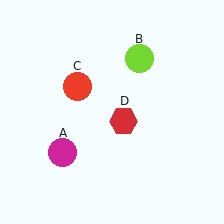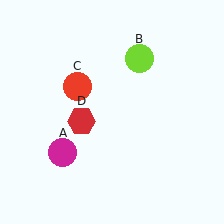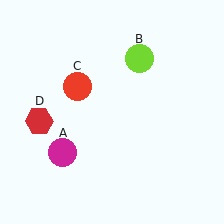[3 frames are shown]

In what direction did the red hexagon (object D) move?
The red hexagon (object D) moved left.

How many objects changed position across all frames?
1 object changed position: red hexagon (object D).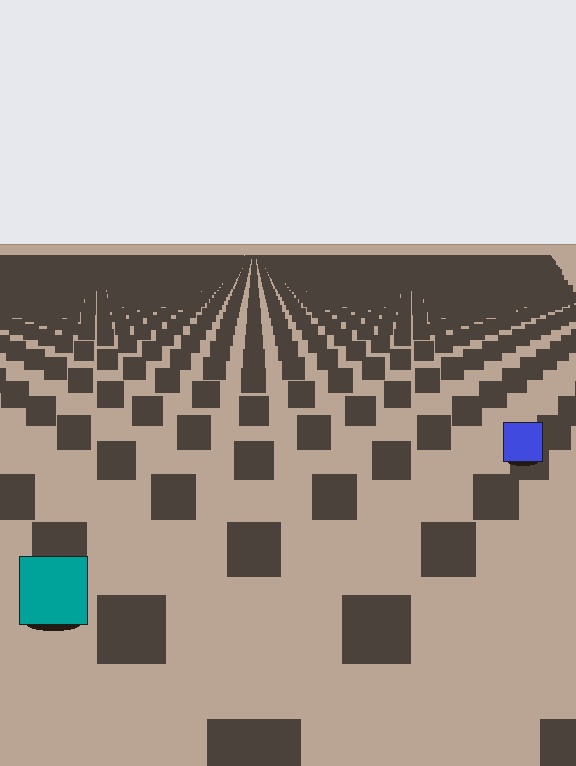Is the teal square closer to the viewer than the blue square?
Yes. The teal square is closer — you can tell from the texture gradient: the ground texture is coarser near it.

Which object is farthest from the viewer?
The blue square is farthest from the viewer. It appears smaller and the ground texture around it is denser.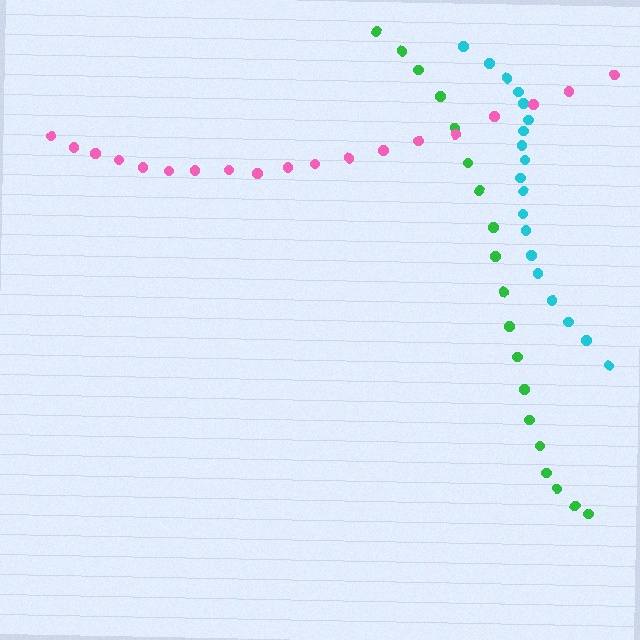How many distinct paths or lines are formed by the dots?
There are 3 distinct paths.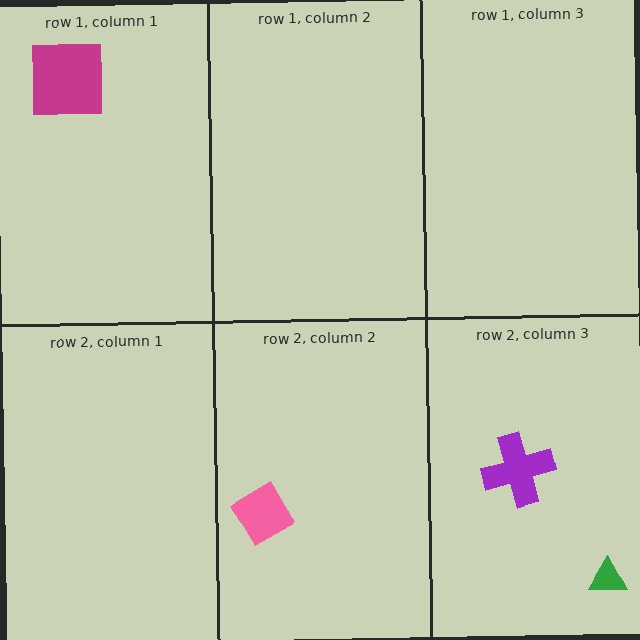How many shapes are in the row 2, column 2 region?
1.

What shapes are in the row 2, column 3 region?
The purple cross, the green triangle.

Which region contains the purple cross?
The row 2, column 3 region.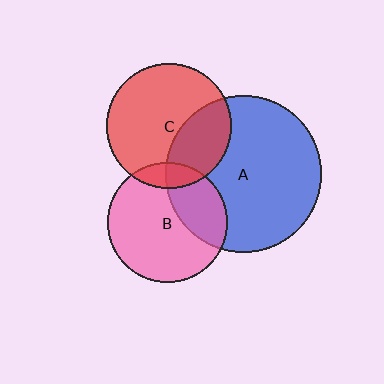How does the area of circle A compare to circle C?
Approximately 1.6 times.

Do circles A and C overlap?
Yes.